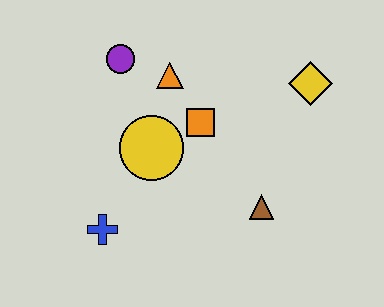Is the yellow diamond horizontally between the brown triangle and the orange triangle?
No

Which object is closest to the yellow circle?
The orange square is closest to the yellow circle.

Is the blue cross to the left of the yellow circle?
Yes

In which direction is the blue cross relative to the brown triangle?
The blue cross is to the left of the brown triangle.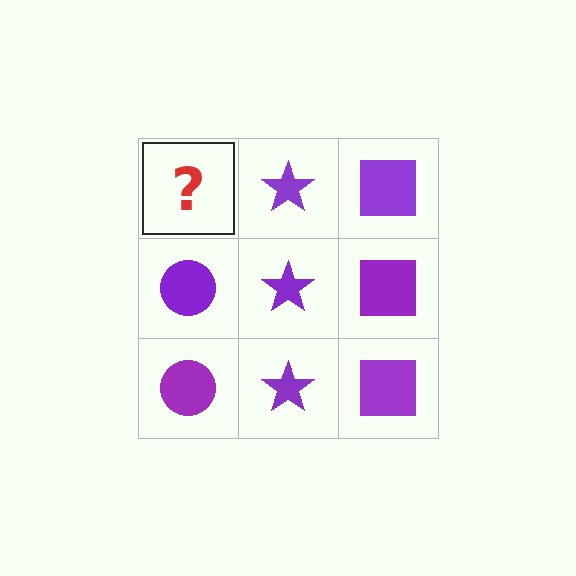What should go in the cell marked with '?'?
The missing cell should contain a purple circle.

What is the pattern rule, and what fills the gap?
The rule is that each column has a consistent shape. The gap should be filled with a purple circle.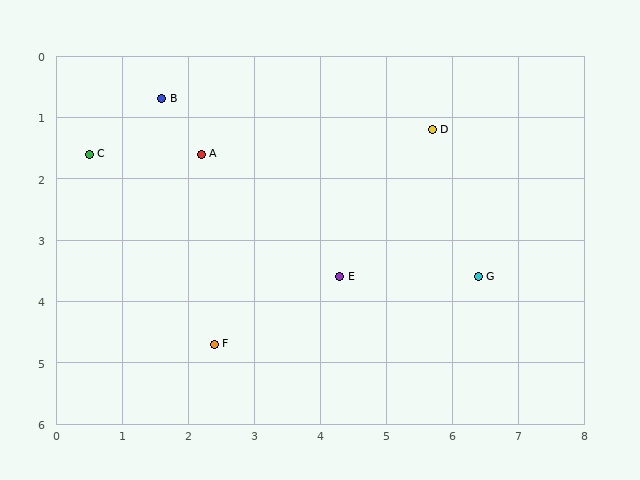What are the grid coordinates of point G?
Point G is at approximately (6.4, 3.6).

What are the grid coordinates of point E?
Point E is at approximately (4.3, 3.6).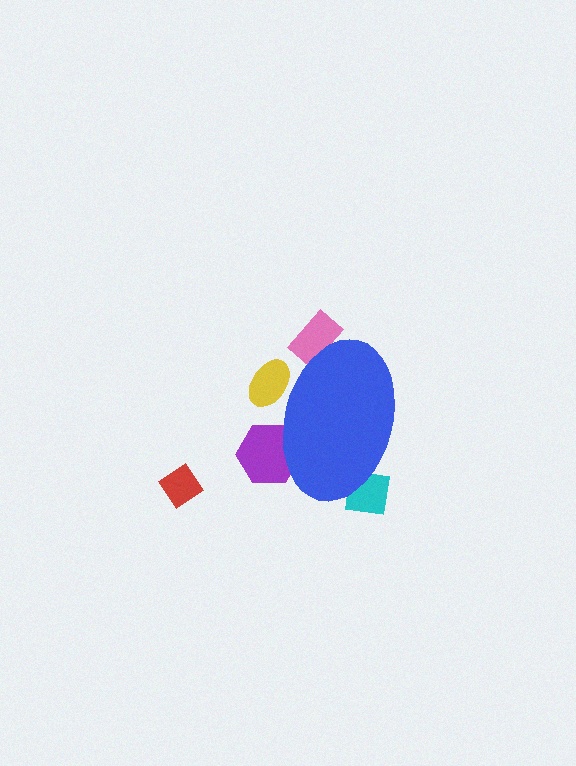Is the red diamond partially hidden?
No, the red diamond is fully visible.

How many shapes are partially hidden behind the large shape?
4 shapes are partially hidden.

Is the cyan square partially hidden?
Yes, the cyan square is partially hidden behind the blue ellipse.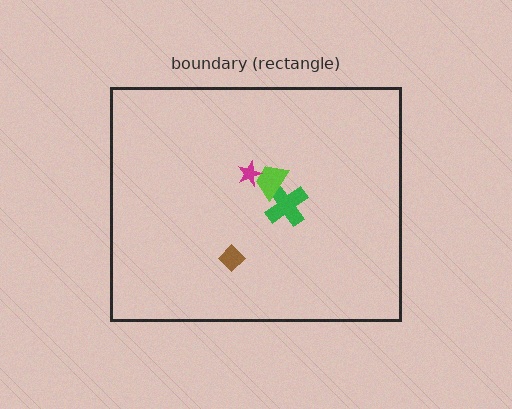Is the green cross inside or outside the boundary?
Inside.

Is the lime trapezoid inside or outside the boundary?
Inside.